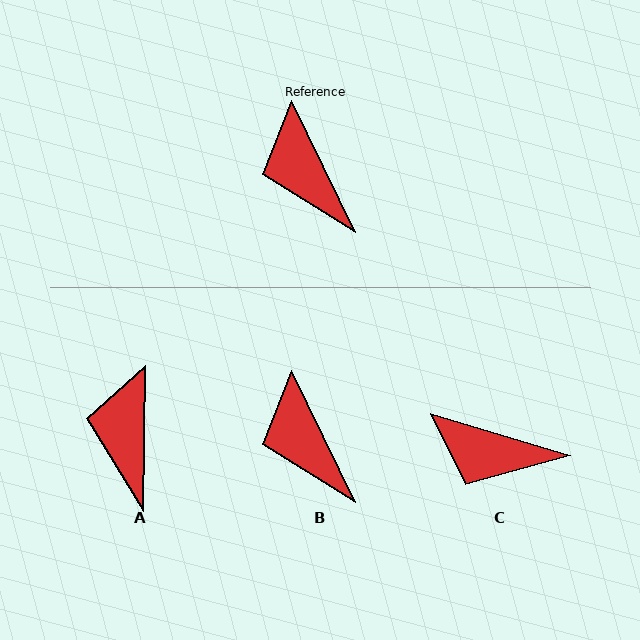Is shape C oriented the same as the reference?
No, it is off by about 47 degrees.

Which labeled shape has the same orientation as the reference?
B.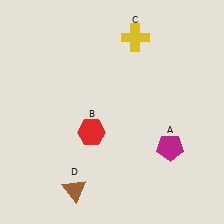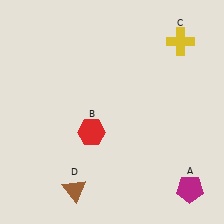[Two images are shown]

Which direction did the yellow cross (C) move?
The yellow cross (C) moved right.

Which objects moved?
The objects that moved are: the magenta pentagon (A), the yellow cross (C).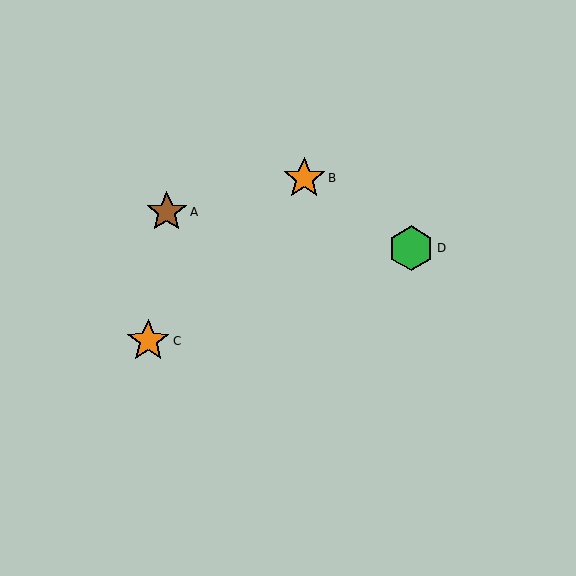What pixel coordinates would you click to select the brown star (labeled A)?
Click at (167, 212) to select the brown star A.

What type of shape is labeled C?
Shape C is an orange star.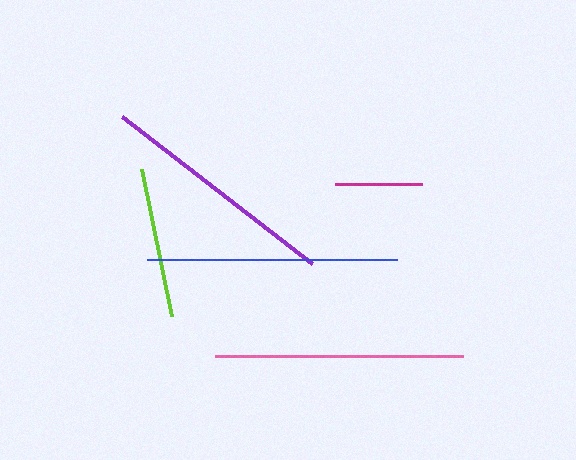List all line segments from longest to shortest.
From longest to shortest: blue, pink, purple, lime, magenta.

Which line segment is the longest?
The blue line is the longest at approximately 250 pixels.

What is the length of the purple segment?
The purple segment is approximately 239 pixels long.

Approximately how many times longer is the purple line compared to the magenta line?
The purple line is approximately 2.8 times the length of the magenta line.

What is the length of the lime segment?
The lime segment is approximately 150 pixels long.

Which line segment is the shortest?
The magenta line is the shortest at approximately 87 pixels.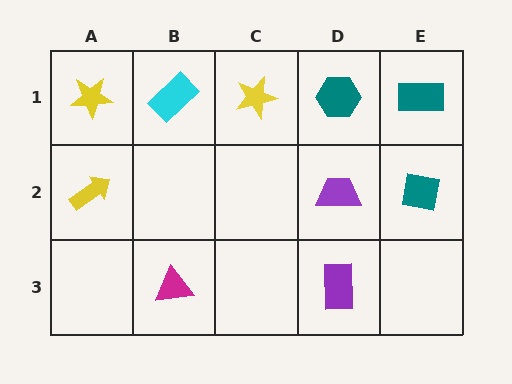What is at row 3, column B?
A magenta triangle.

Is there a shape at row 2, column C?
No, that cell is empty.